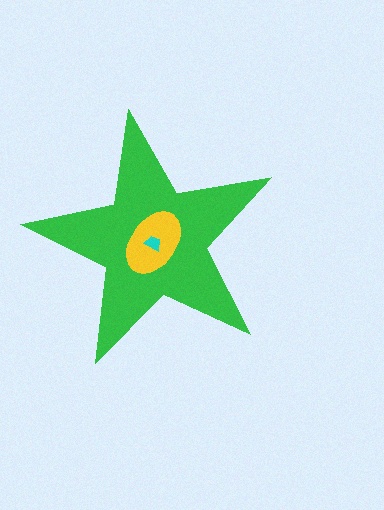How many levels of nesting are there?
3.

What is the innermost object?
The cyan trapezoid.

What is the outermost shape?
The green star.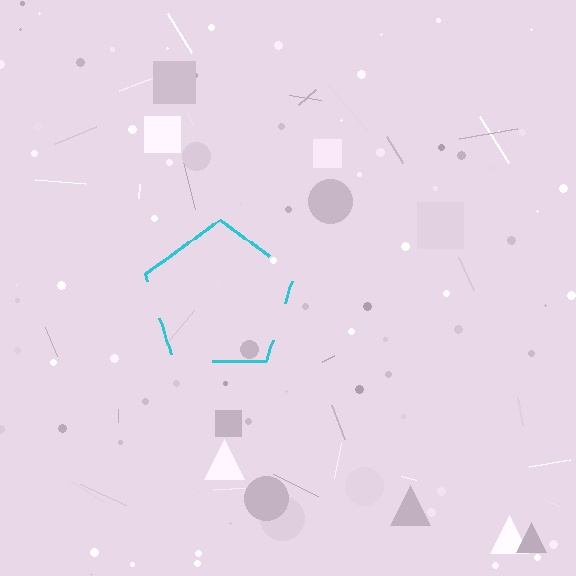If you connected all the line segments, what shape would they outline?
They would outline a pentagon.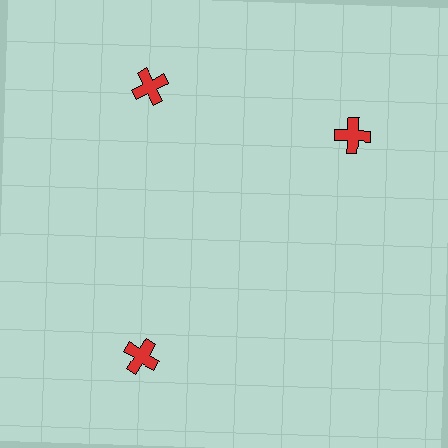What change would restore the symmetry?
The symmetry would be restored by rotating it back into even spacing with its neighbors so that all 3 crosses sit at equal angles and equal distance from the center.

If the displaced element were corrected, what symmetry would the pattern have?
It would have 3-fold rotational symmetry — the pattern would map onto itself every 120 degrees.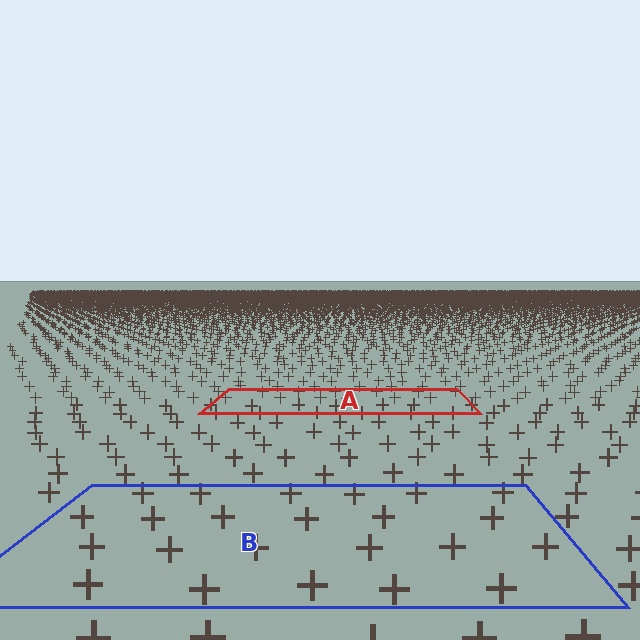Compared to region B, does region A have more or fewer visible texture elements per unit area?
Region A has more texture elements per unit area — they are packed more densely because it is farther away.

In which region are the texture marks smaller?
The texture marks are smaller in region A, because it is farther away.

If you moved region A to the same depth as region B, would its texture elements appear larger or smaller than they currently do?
They would appear larger. At a closer depth, the same texture elements are projected at a bigger on-screen size.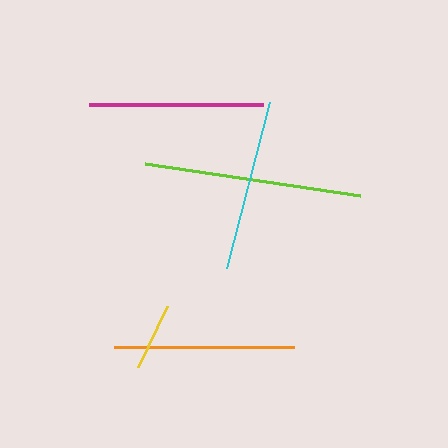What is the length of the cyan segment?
The cyan segment is approximately 171 pixels long.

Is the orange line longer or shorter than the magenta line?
The orange line is longer than the magenta line.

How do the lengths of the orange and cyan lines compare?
The orange and cyan lines are approximately the same length.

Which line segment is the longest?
The lime line is the longest at approximately 217 pixels.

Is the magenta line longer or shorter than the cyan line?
The magenta line is longer than the cyan line.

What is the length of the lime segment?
The lime segment is approximately 217 pixels long.